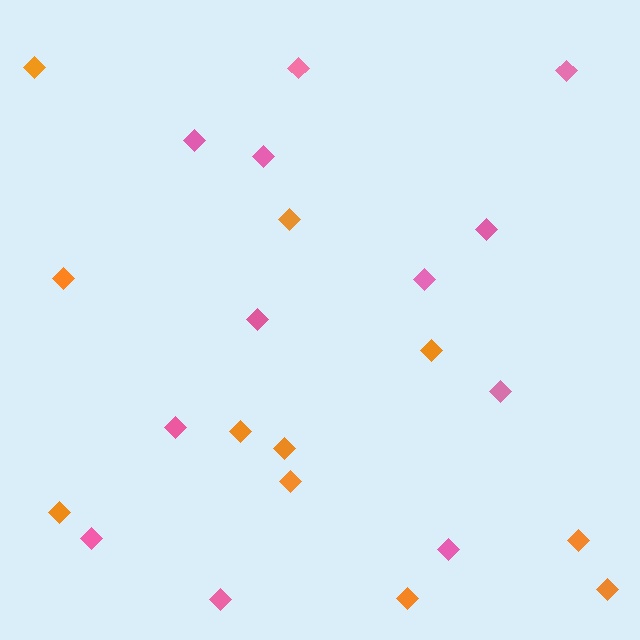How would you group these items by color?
There are 2 groups: one group of pink diamonds (12) and one group of orange diamonds (11).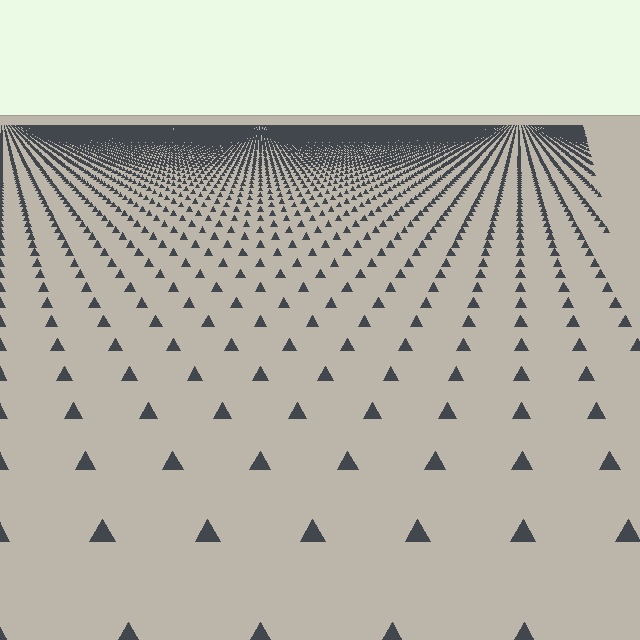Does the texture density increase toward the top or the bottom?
Density increases toward the top.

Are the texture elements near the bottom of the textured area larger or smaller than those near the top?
Larger. Near the bottom, elements are closer to the viewer and appear at a bigger on-screen size.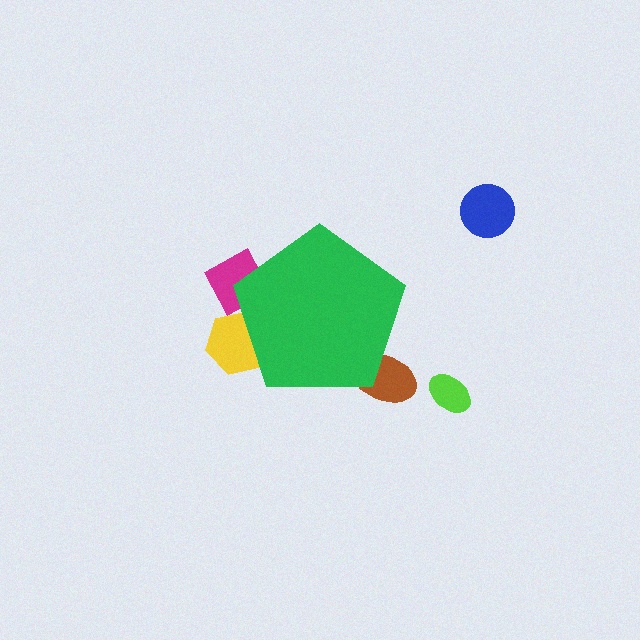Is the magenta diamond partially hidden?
Yes, the magenta diamond is partially hidden behind the green pentagon.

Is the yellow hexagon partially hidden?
Yes, the yellow hexagon is partially hidden behind the green pentagon.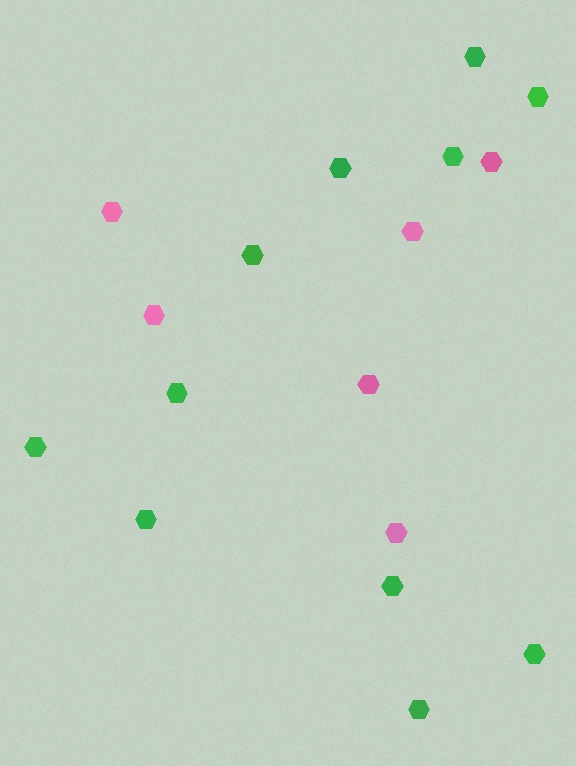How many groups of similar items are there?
There are 2 groups: one group of pink hexagons (6) and one group of green hexagons (11).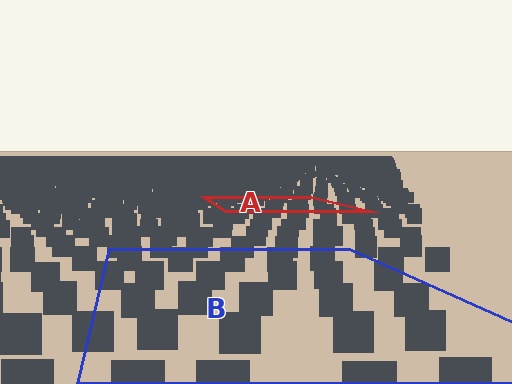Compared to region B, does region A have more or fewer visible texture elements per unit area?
Region A has more texture elements per unit area — they are packed more densely because it is farther away.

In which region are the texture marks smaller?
The texture marks are smaller in region A, because it is farther away.